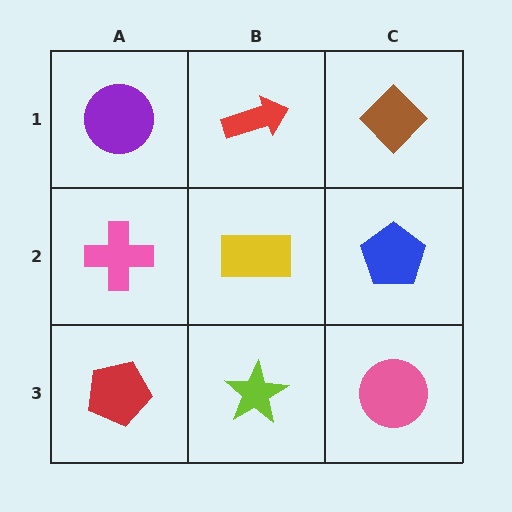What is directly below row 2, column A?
A red pentagon.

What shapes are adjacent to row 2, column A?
A purple circle (row 1, column A), a red pentagon (row 3, column A), a yellow rectangle (row 2, column B).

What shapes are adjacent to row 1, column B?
A yellow rectangle (row 2, column B), a purple circle (row 1, column A), a brown diamond (row 1, column C).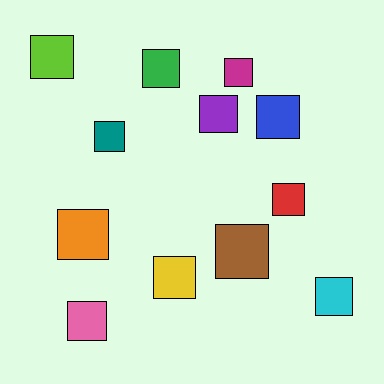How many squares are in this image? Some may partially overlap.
There are 12 squares.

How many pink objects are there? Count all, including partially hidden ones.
There is 1 pink object.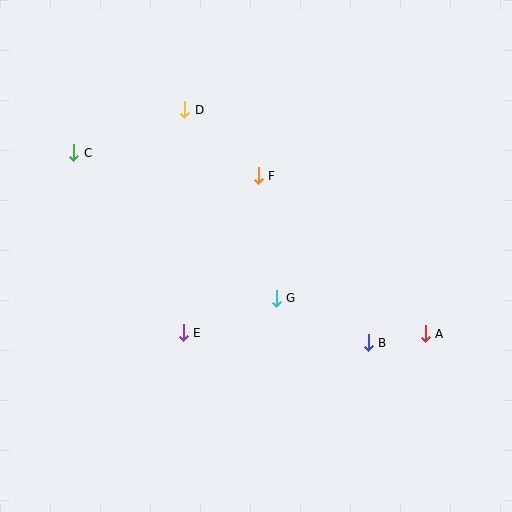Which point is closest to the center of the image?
Point G at (276, 298) is closest to the center.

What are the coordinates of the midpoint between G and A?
The midpoint between G and A is at (351, 316).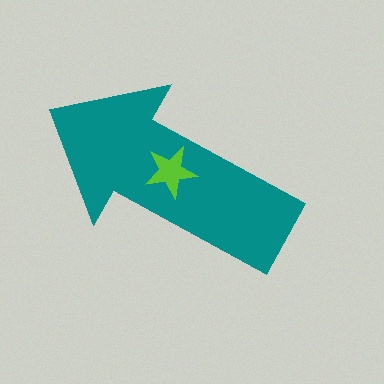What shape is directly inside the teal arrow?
The lime star.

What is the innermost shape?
The lime star.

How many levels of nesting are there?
2.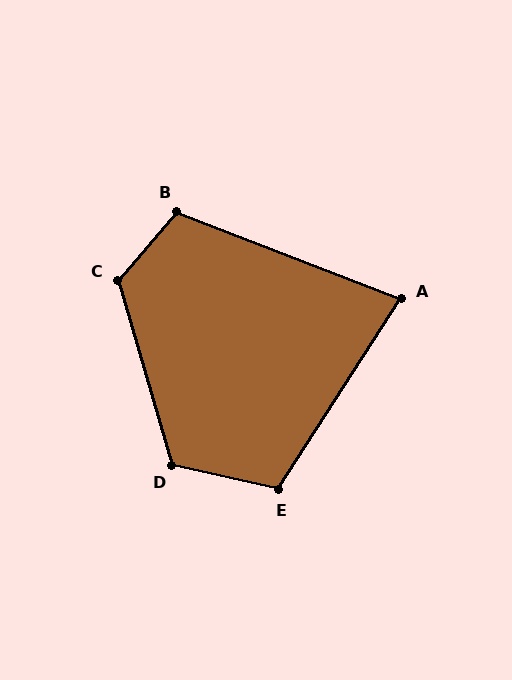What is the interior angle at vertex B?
Approximately 110 degrees (obtuse).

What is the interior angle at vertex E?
Approximately 110 degrees (obtuse).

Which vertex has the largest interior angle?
C, at approximately 123 degrees.